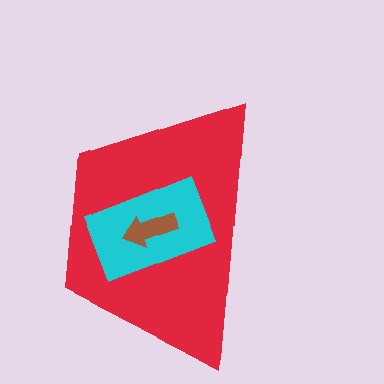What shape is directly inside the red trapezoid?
The cyan rectangle.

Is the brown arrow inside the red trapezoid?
Yes.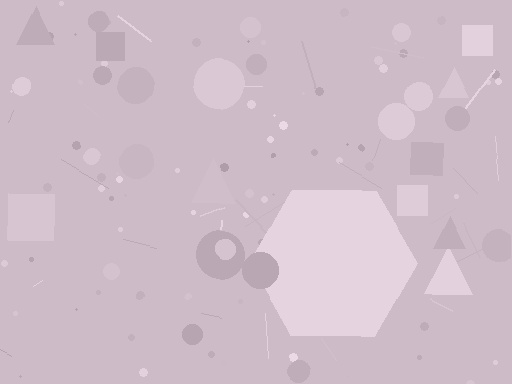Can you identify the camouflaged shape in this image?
The camouflaged shape is a hexagon.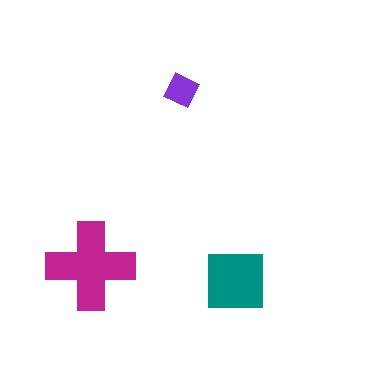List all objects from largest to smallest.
The magenta cross, the teal square, the purple diamond.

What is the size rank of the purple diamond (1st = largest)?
3rd.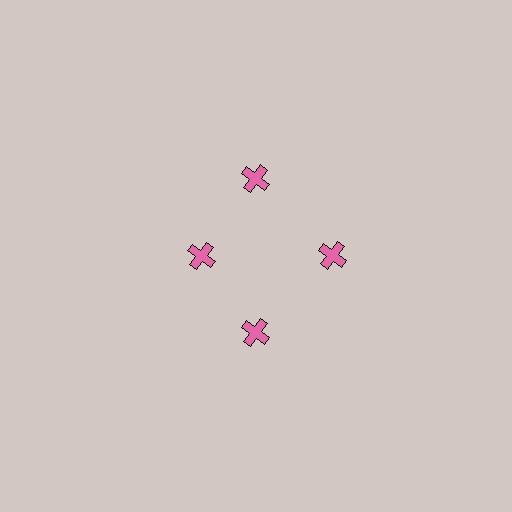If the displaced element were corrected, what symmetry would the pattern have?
It would have 4-fold rotational symmetry — the pattern would map onto itself every 90 degrees.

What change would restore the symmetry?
The symmetry would be restored by moving it outward, back onto the ring so that all 4 crosses sit at equal angles and equal distance from the center.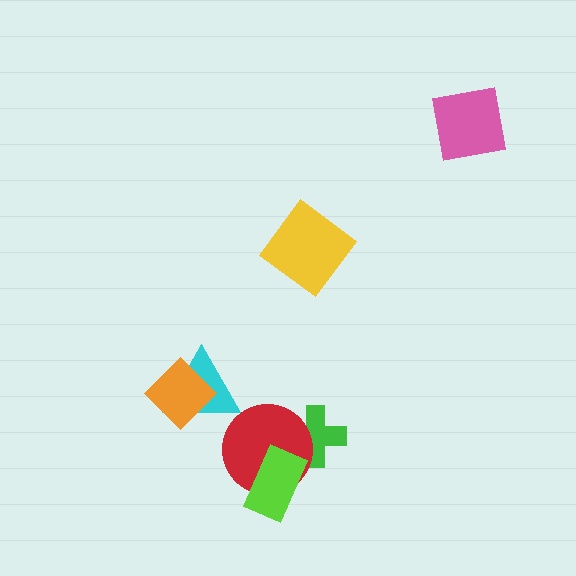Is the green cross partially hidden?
Yes, it is partially covered by another shape.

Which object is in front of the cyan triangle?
The orange diamond is in front of the cyan triangle.